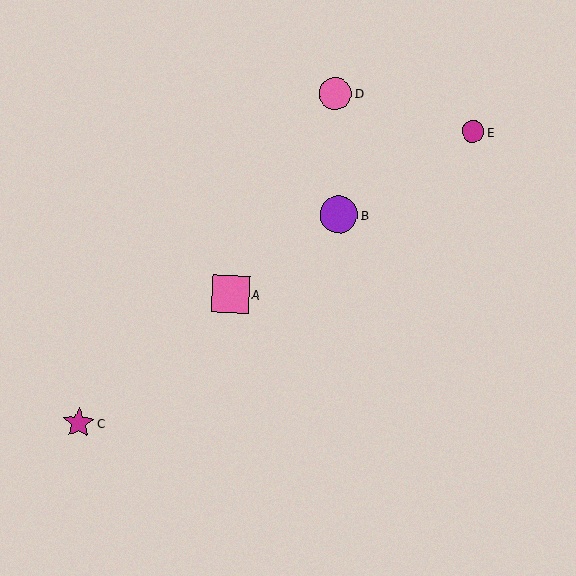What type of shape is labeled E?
Shape E is a magenta circle.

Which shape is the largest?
The pink square (labeled A) is the largest.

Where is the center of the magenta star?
The center of the magenta star is at (79, 423).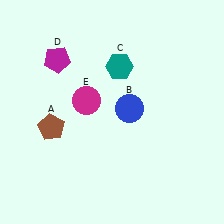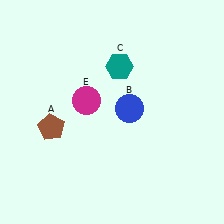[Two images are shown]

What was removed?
The magenta pentagon (D) was removed in Image 2.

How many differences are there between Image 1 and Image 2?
There is 1 difference between the two images.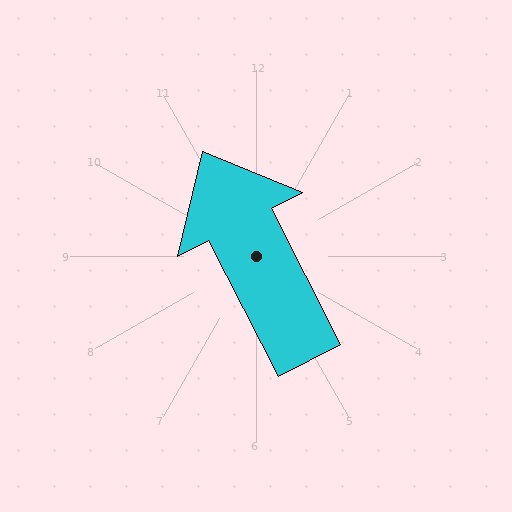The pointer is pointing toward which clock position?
Roughly 11 o'clock.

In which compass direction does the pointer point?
Northwest.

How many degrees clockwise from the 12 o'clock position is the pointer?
Approximately 333 degrees.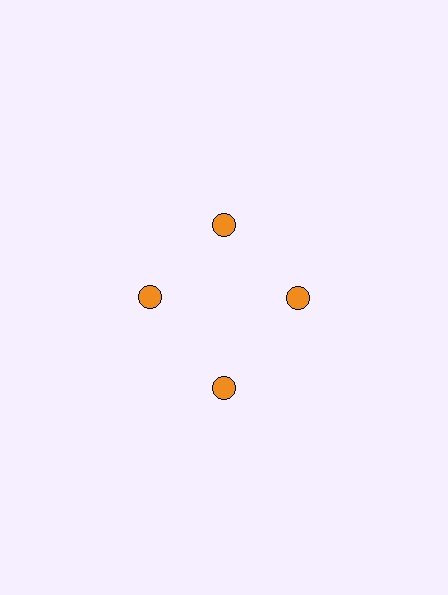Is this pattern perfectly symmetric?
No. The 4 orange circles are arranged in a ring, but one element near the 6 o'clock position is pushed outward from the center, breaking the 4-fold rotational symmetry.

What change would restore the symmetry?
The symmetry would be restored by moving it inward, back onto the ring so that all 4 circles sit at equal angles and equal distance from the center.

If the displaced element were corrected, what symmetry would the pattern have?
It would have 4-fold rotational symmetry — the pattern would map onto itself every 90 degrees.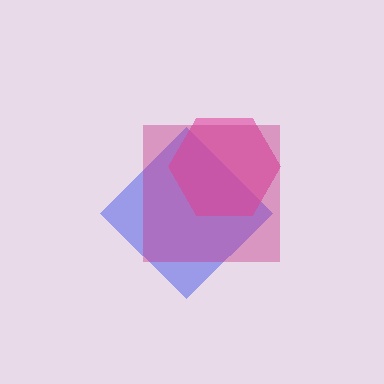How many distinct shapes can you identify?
There are 3 distinct shapes: a blue diamond, a pink hexagon, a magenta square.